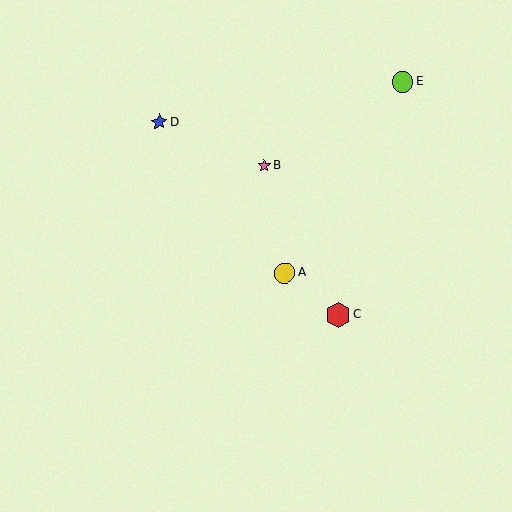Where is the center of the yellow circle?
The center of the yellow circle is at (285, 273).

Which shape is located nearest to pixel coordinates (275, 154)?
The pink star (labeled B) at (264, 165) is nearest to that location.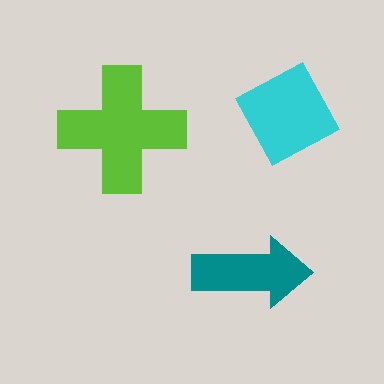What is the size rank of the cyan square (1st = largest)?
2nd.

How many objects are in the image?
There are 3 objects in the image.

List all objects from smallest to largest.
The teal arrow, the cyan square, the lime cross.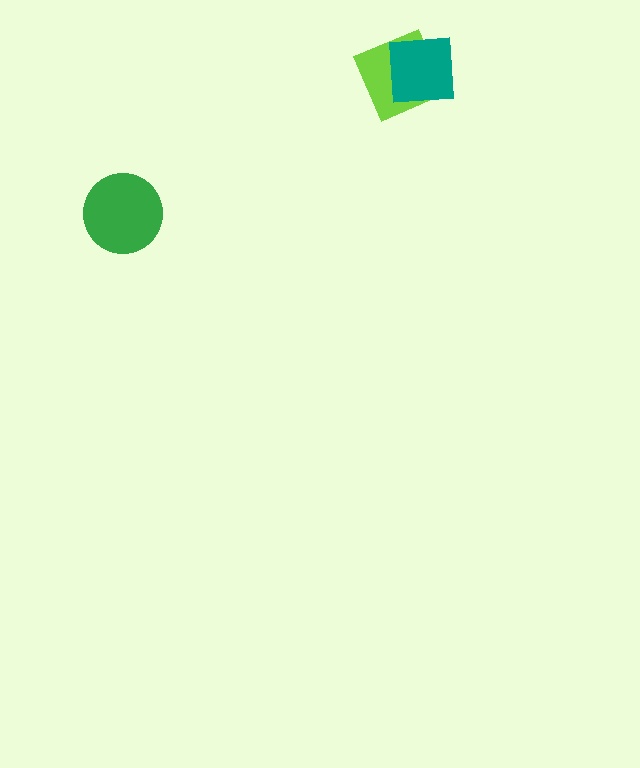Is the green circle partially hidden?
No, no other shape covers it.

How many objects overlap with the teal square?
1 object overlaps with the teal square.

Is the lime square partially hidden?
Yes, it is partially covered by another shape.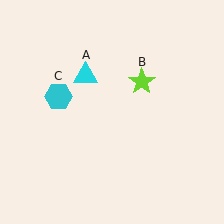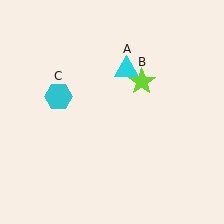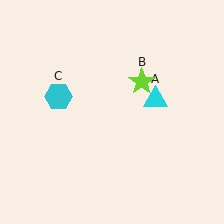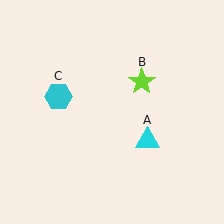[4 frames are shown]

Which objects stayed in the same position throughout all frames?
Lime star (object B) and cyan hexagon (object C) remained stationary.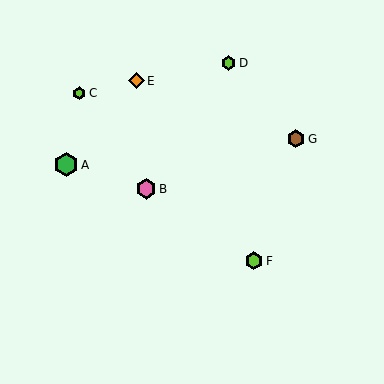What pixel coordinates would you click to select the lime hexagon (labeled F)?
Click at (254, 261) to select the lime hexagon F.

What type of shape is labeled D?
Shape D is a lime hexagon.